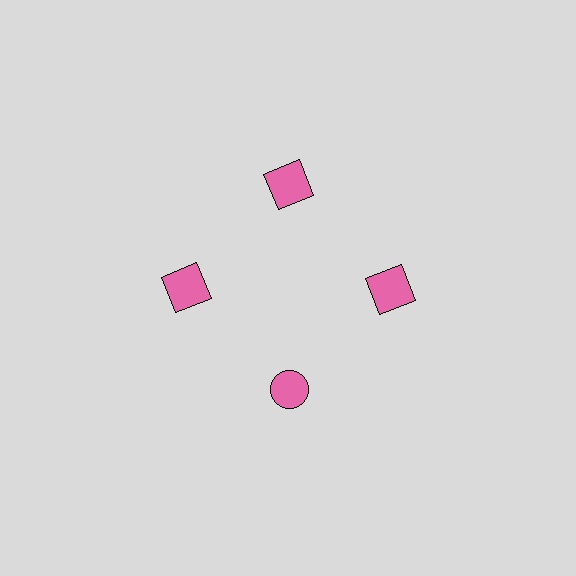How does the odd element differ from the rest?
It has a different shape: circle instead of square.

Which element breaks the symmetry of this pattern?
The pink circle at roughly the 6 o'clock position breaks the symmetry. All other shapes are pink squares.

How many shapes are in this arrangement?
There are 4 shapes arranged in a ring pattern.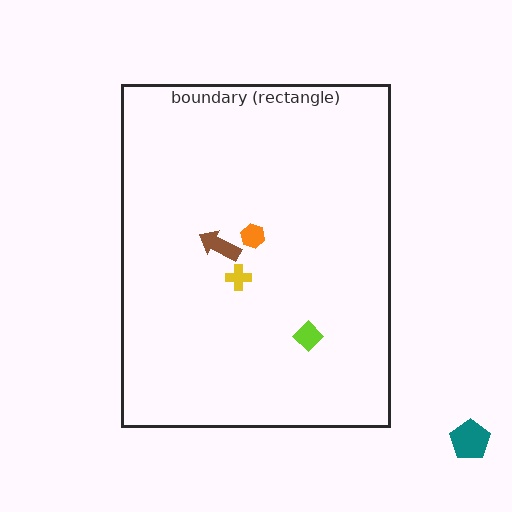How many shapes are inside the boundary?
4 inside, 1 outside.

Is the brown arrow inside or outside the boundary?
Inside.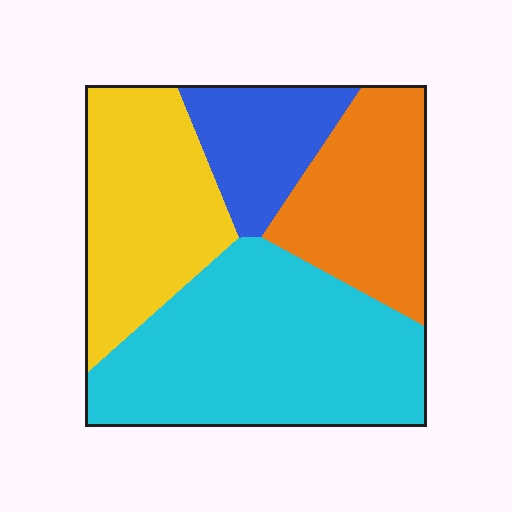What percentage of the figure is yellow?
Yellow takes up about one quarter (1/4) of the figure.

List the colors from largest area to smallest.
From largest to smallest: cyan, yellow, orange, blue.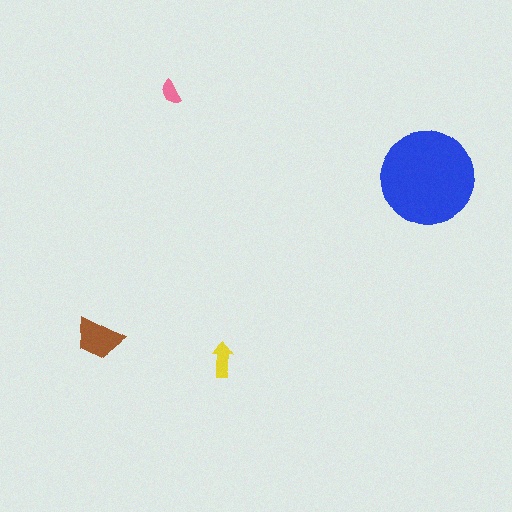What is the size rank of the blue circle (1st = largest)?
1st.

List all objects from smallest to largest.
The pink semicircle, the yellow arrow, the brown trapezoid, the blue circle.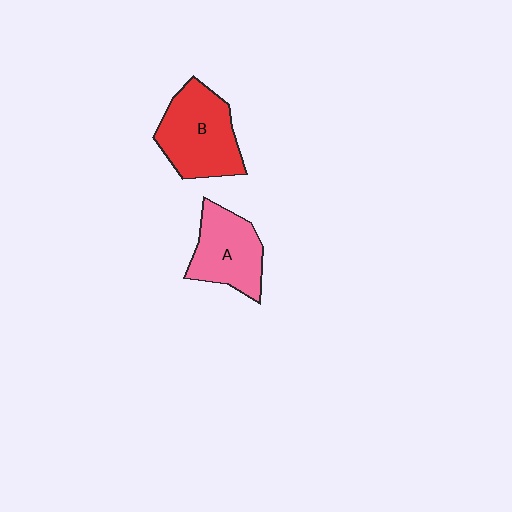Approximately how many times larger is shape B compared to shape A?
Approximately 1.3 times.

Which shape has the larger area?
Shape B (red).